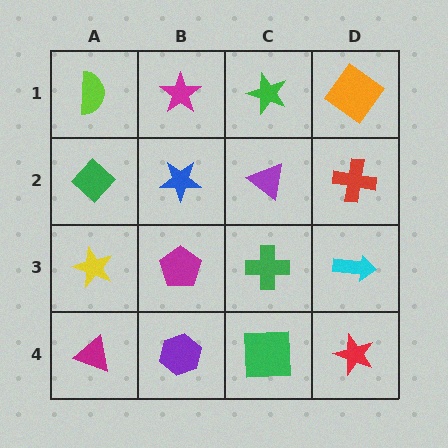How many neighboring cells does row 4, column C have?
3.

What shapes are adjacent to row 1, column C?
A purple triangle (row 2, column C), a magenta star (row 1, column B), an orange diamond (row 1, column D).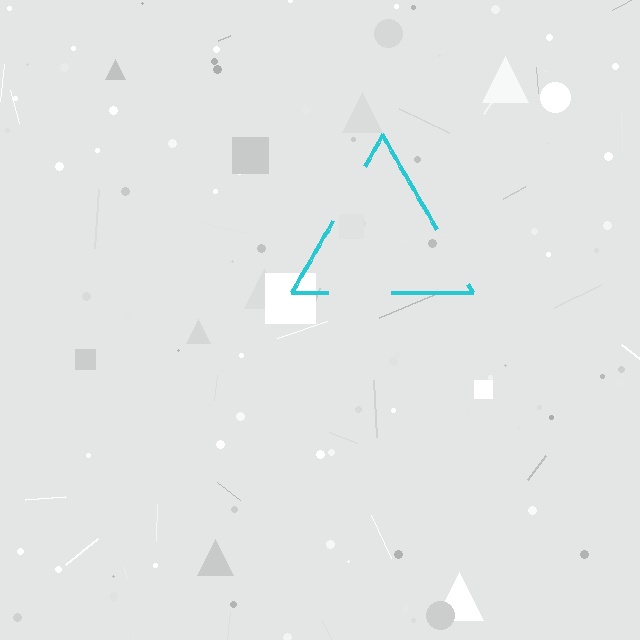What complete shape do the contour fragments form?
The contour fragments form a triangle.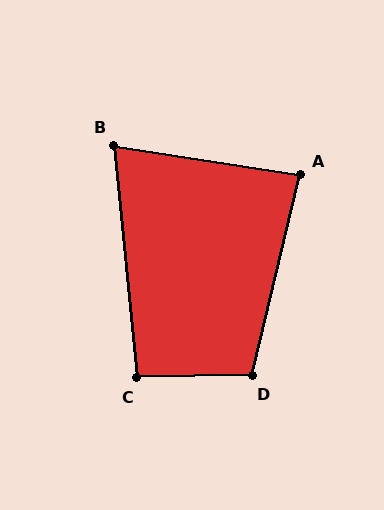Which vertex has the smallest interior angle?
B, at approximately 75 degrees.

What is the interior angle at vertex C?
Approximately 94 degrees (approximately right).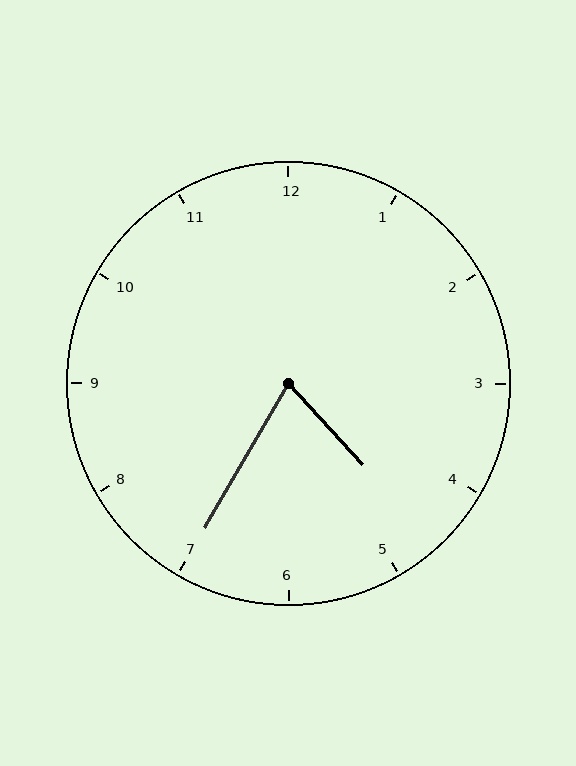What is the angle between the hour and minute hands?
Approximately 72 degrees.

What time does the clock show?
4:35.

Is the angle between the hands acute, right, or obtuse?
It is acute.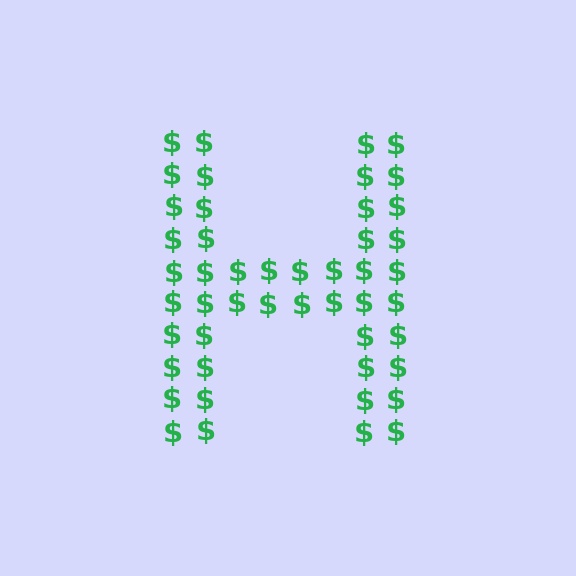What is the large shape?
The large shape is the letter H.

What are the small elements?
The small elements are dollar signs.